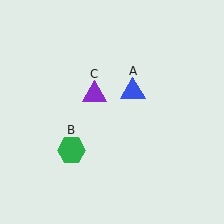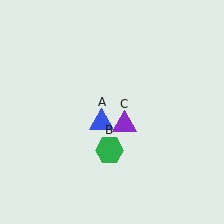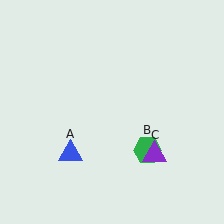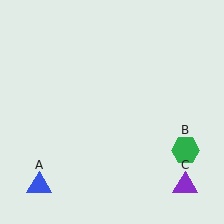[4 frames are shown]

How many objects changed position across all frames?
3 objects changed position: blue triangle (object A), green hexagon (object B), purple triangle (object C).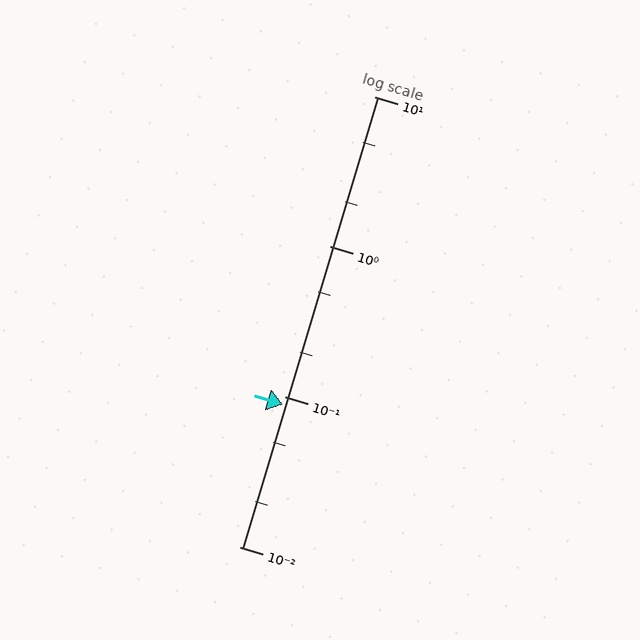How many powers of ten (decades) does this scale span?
The scale spans 3 decades, from 0.01 to 10.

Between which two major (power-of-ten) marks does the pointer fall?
The pointer is between 0.01 and 0.1.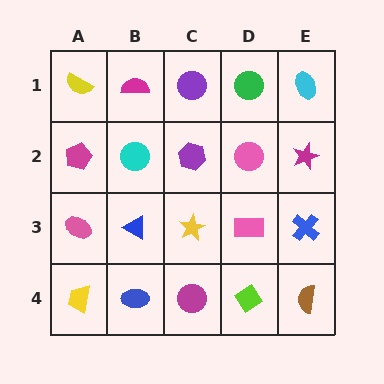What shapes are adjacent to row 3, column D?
A pink circle (row 2, column D), a lime diamond (row 4, column D), a yellow star (row 3, column C), a blue cross (row 3, column E).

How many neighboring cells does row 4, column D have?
3.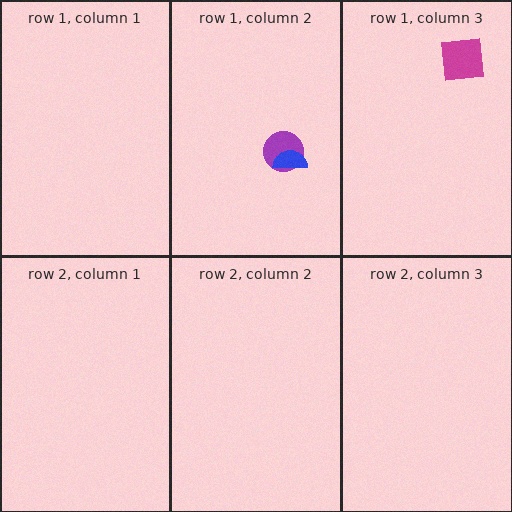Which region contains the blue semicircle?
The row 1, column 2 region.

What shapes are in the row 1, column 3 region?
The magenta square.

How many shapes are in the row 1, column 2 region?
2.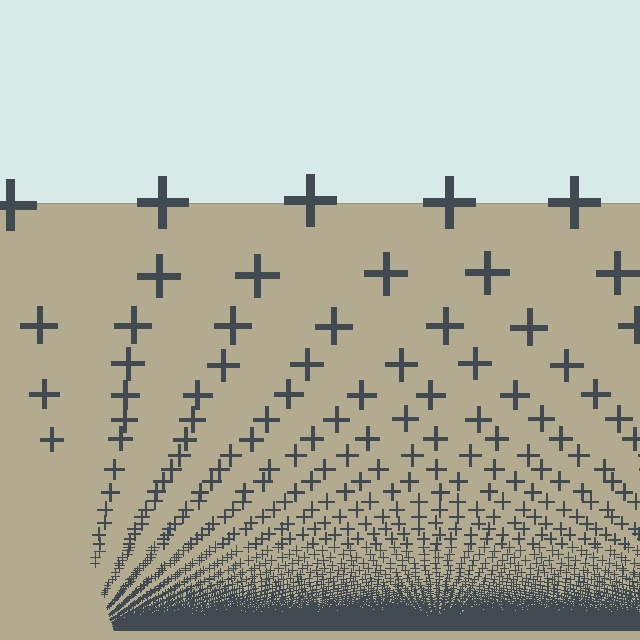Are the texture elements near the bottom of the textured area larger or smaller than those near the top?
Smaller. The gradient is inverted — elements near the bottom are smaller and denser.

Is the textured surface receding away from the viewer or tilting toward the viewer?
The surface appears to tilt toward the viewer. Texture elements get larger and sparser toward the top.